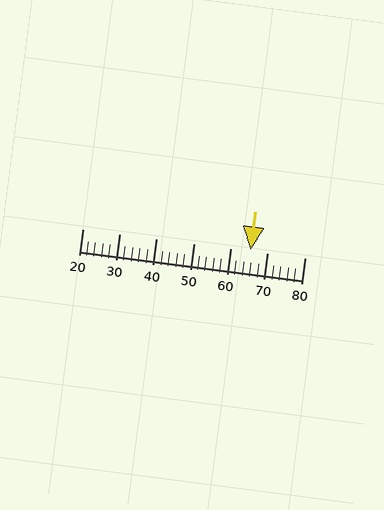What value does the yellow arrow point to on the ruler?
The yellow arrow points to approximately 65.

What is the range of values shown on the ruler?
The ruler shows values from 20 to 80.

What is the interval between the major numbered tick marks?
The major tick marks are spaced 10 units apart.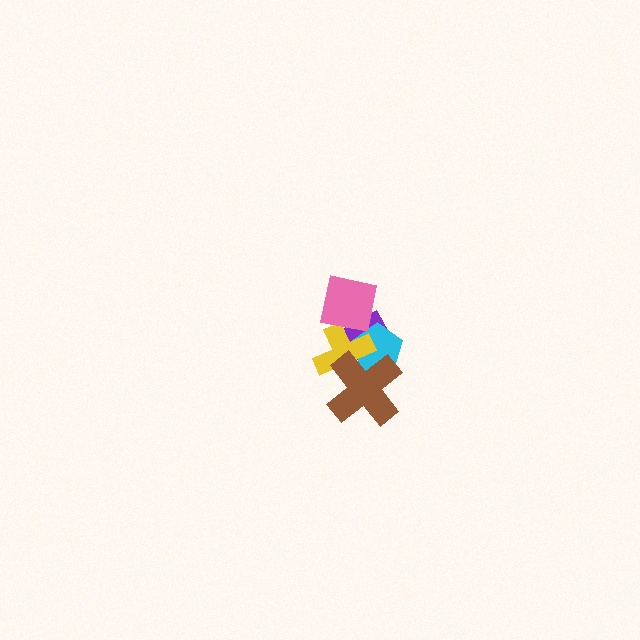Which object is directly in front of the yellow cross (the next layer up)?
The pink square is directly in front of the yellow cross.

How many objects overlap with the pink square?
3 objects overlap with the pink square.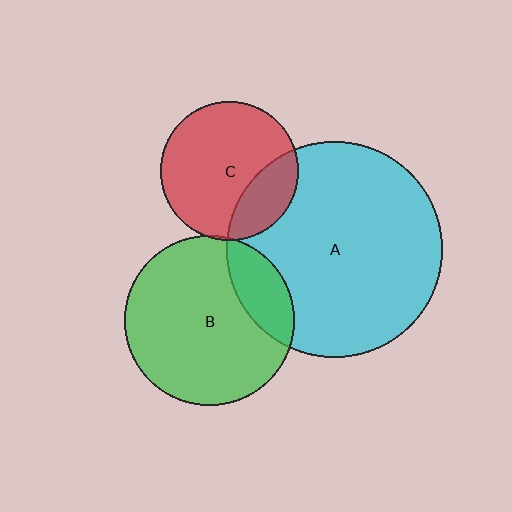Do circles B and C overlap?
Yes.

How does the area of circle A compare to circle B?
Approximately 1.6 times.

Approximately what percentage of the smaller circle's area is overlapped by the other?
Approximately 5%.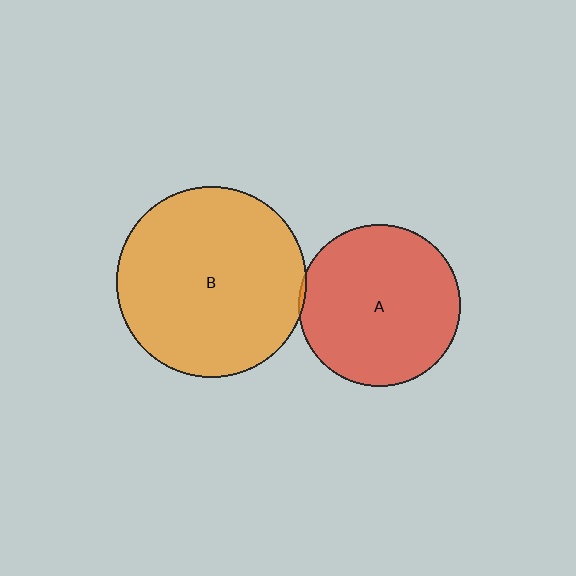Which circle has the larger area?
Circle B (orange).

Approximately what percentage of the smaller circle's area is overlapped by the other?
Approximately 5%.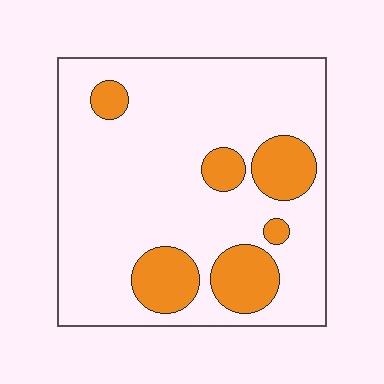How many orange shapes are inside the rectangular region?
6.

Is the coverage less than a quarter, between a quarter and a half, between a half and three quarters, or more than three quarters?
Less than a quarter.